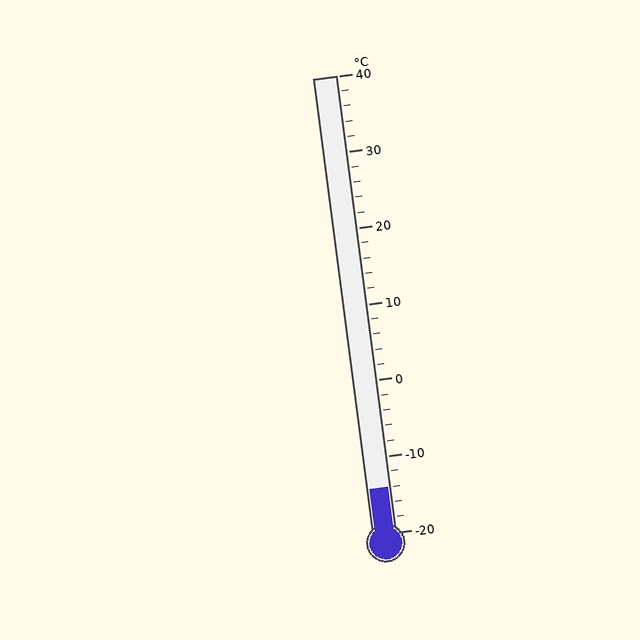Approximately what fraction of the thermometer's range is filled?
The thermometer is filled to approximately 10% of its range.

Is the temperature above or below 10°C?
The temperature is below 10°C.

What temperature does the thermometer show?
The thermometer shows approximately -14°C.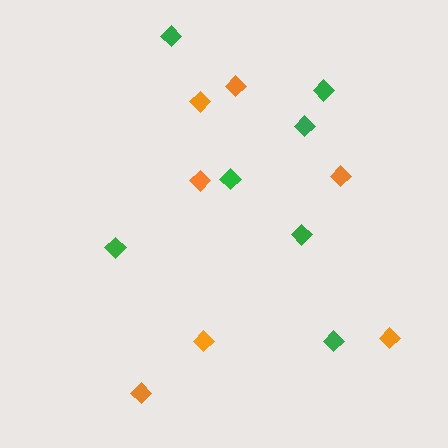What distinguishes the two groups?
There are 2 groups: one group of orange diamonds (7) and one group of green diamonds (7).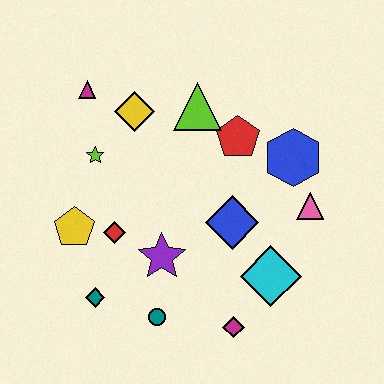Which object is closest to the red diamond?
The yellow pentagon is closest to the red diamond.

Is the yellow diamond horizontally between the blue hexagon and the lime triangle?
No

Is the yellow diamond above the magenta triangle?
No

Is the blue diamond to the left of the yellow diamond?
No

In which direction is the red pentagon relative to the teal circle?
The red pentagon is above the teal circle.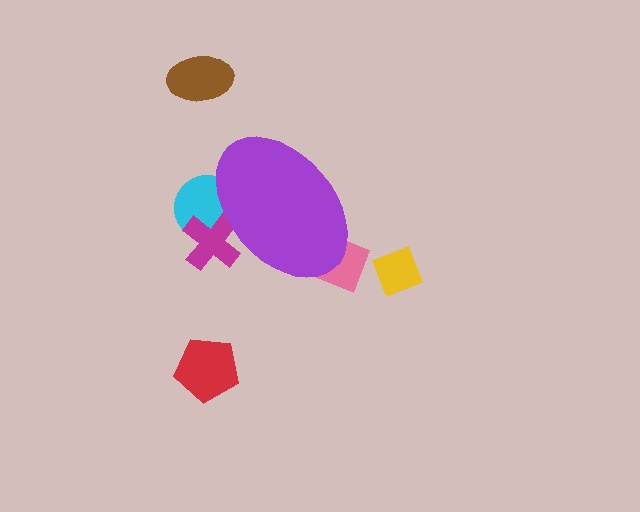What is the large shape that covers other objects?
A purple ellipse.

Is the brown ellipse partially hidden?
No, the brown ellipse is fully visible.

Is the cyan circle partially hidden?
Yes, the cyan circle is partially hidden behind the purple ellipse.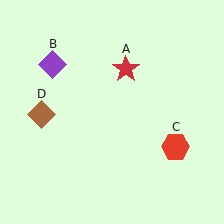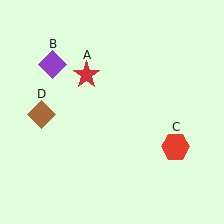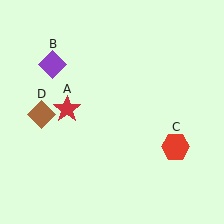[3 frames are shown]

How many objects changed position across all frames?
1 object changed position: red star (object A).